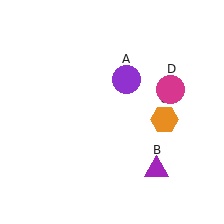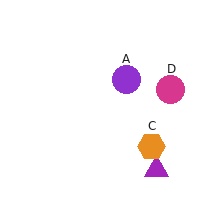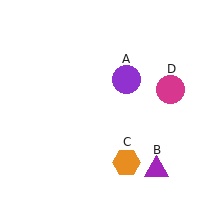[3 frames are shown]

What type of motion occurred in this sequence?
The orange hexagon (object C) rotated clockwise around the center of the scene.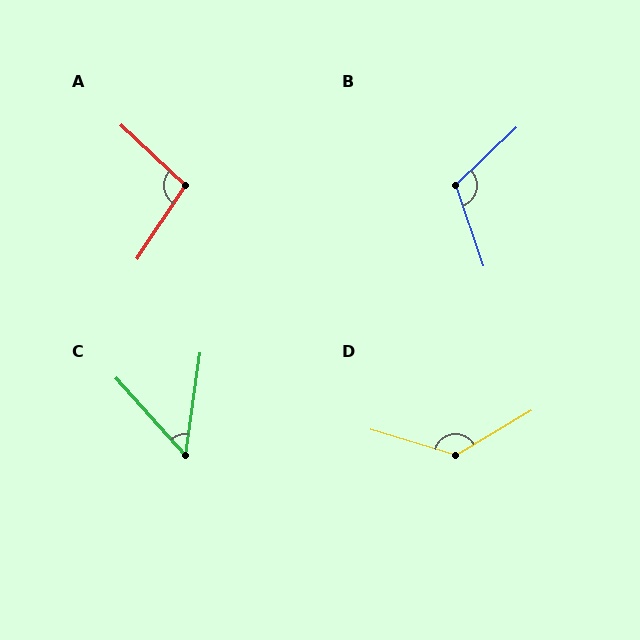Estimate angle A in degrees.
Approximately 100 degrees.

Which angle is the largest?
D, at approximately 132 degrees.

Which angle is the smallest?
C, at approximately 50 degrees.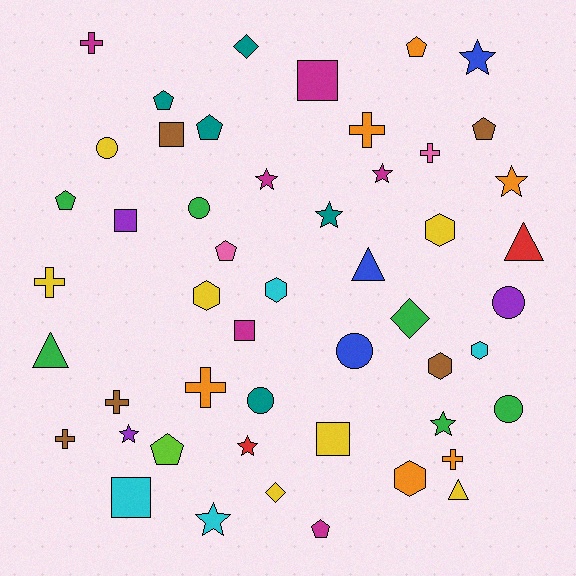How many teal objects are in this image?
There are 5 teal objects.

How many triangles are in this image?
There are 4 triangles.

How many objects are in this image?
There are 50 objects.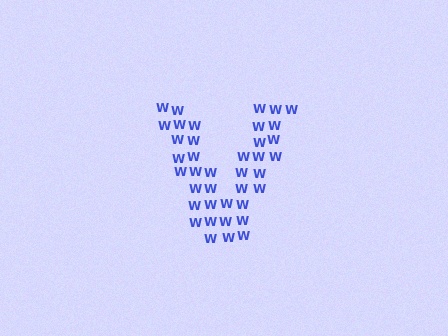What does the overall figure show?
The overall figure shows the letter V.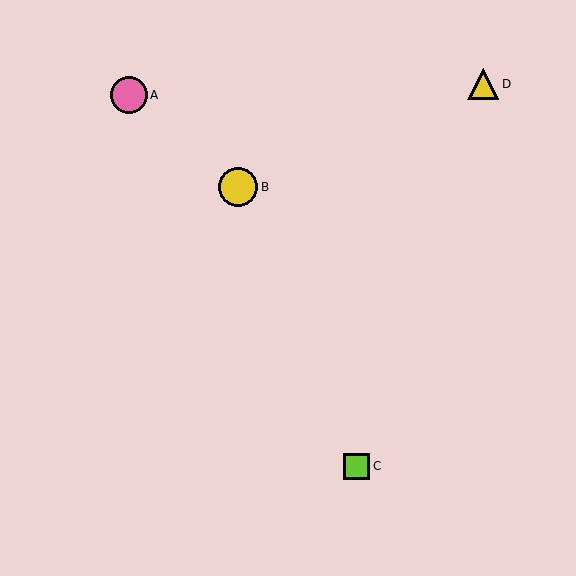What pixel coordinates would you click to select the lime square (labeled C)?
Click at (356, 466) to select the lime square C.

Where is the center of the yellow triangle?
The center of the yellow triangle is at (483, 84).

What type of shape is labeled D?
Shape D is a yellow triangle.